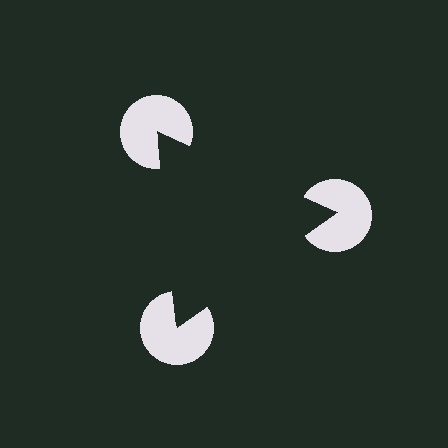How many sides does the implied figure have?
3 sides.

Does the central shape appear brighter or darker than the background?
It typically appears slightly darker than the background, even though no actual brightness change is drawn.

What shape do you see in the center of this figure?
An illusory triangle — its edges are inferred from the aligned wedge cuts in the pac-man discs, not physically drawn.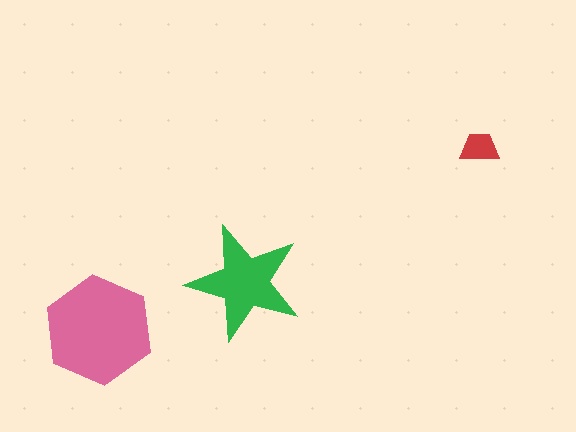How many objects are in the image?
There are 3 objects in the image.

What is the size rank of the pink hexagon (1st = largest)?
1st.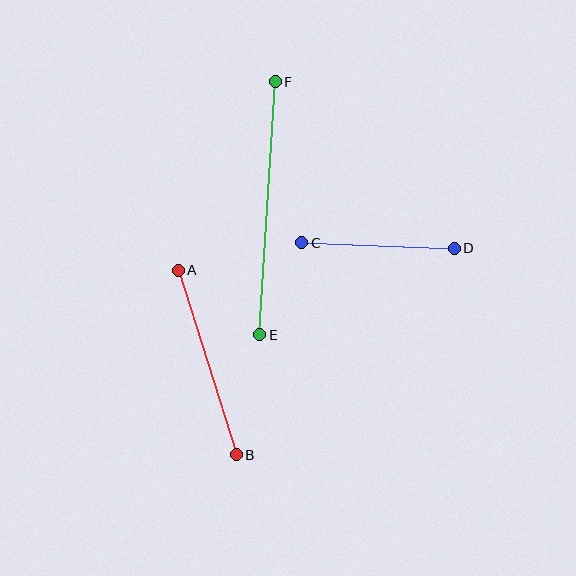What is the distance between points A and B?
The distance is approximately 193 pixels.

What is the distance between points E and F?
The distance is approximately 254 pixels.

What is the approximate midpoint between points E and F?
The midpoint is at approximately (267, 208) pixels.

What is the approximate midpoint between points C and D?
The midpoint is at approximately (378, 246) pixels.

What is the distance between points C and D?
The distance is approximately 152 pixels.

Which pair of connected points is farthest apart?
Points E and F are farthest apart.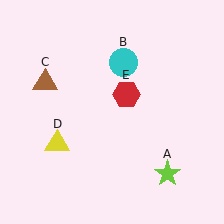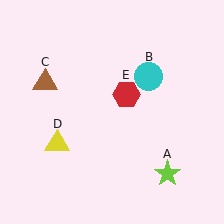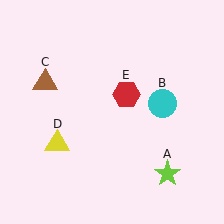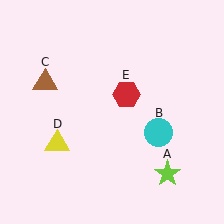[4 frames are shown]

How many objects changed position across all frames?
1 object changed position: cyan circle (object B).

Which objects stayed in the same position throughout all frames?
Lime star (object A) and brown triangle (object C) and yellow triangle (object D) and red hexagon (object E) remained stationary.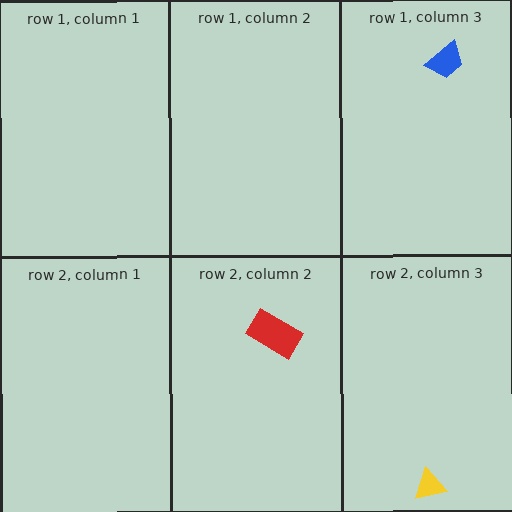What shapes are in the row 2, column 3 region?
The yellow triangle.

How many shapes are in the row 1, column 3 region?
1.